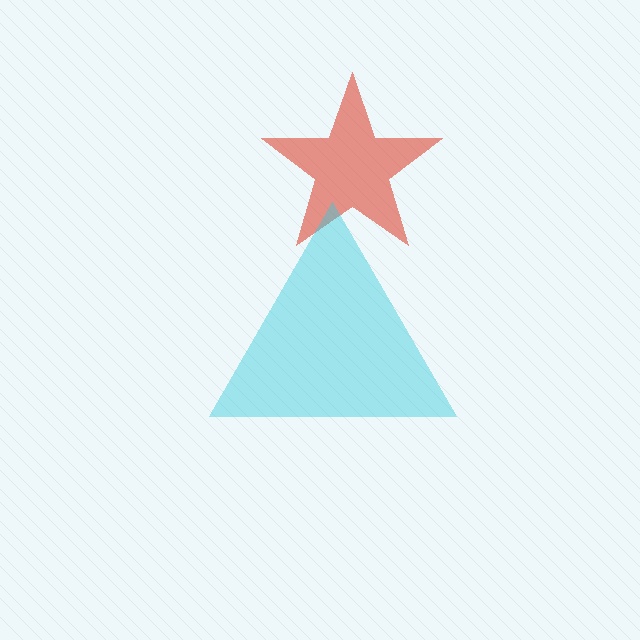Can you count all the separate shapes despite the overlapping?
Yes, there are 2 separate shapes.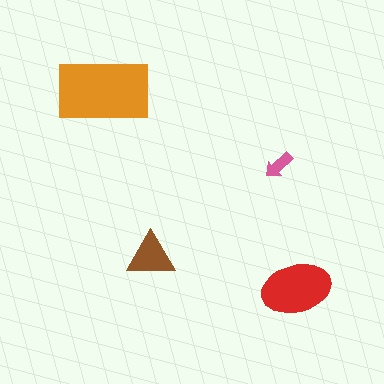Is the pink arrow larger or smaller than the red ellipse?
Smaller.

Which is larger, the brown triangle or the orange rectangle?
The orange rectangle.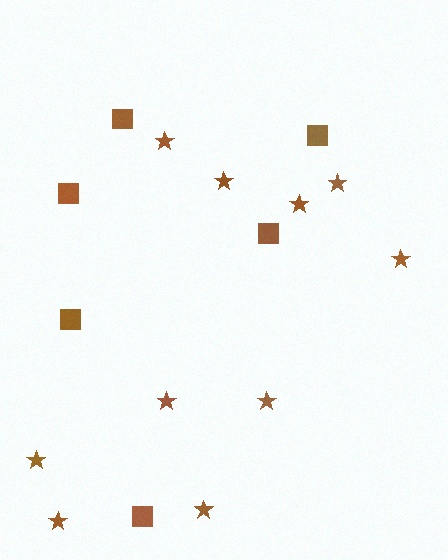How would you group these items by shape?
There are 2 groups: one group of squares (6) and one group of stars (10).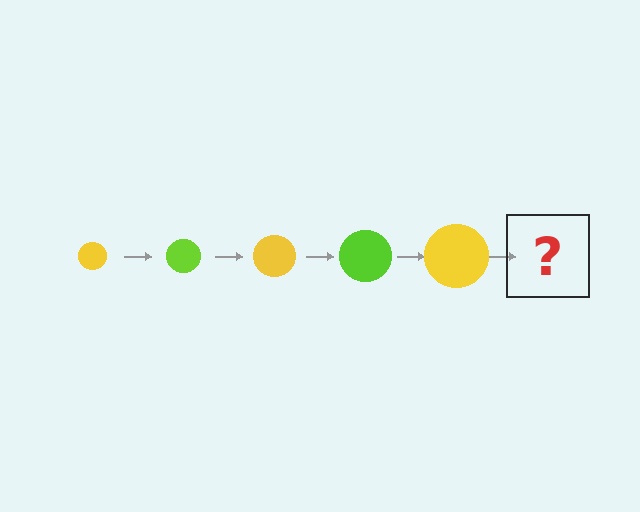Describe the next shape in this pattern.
It should be a lime circle, larger than the previous one.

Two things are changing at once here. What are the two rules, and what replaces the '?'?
The two rules are that the circle grows larger each step and the color cycles through yellow and lime. The '?' should be a lime circle, larger than the previous one.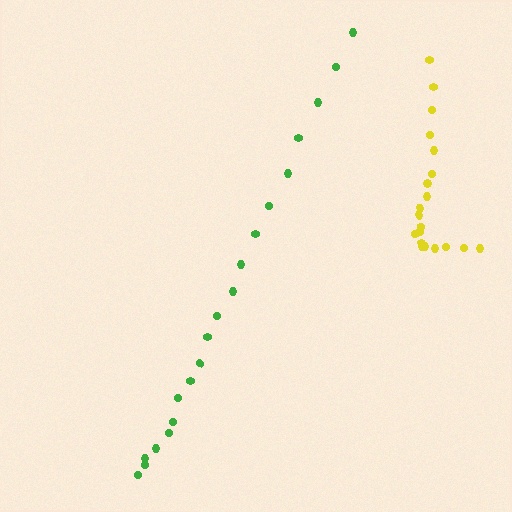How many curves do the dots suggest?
There are 2 distinct paths.